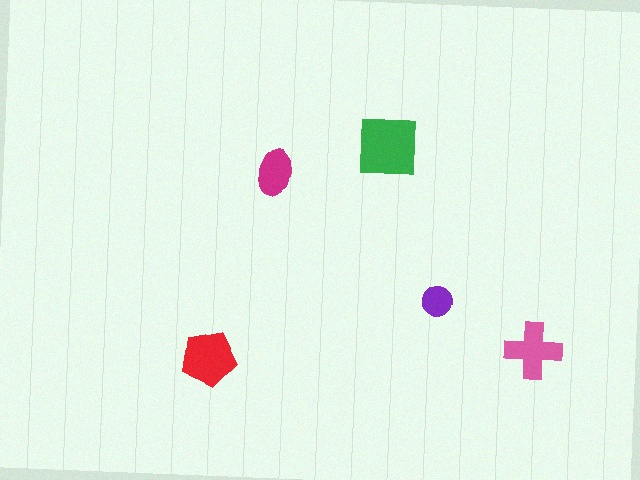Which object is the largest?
The green square.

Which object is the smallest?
The purple circle.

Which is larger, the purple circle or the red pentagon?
The red pentagon.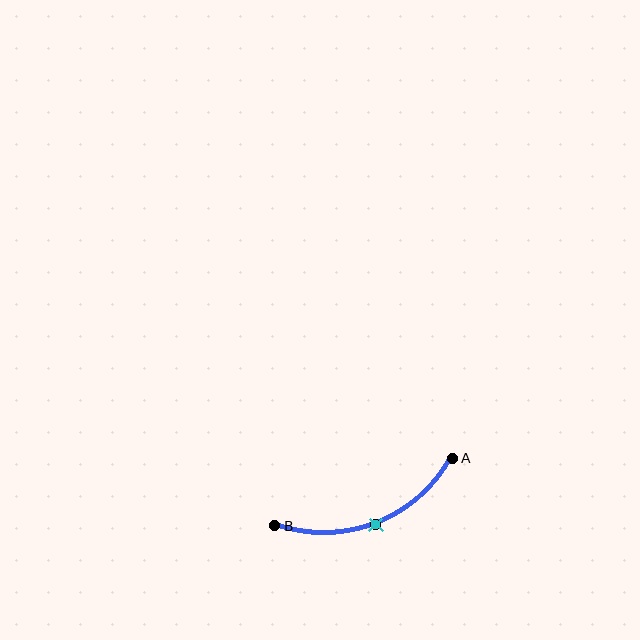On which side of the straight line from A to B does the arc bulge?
The arc bulges below the straight line connecting A and B.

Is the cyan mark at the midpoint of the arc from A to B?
Yes. The cyan mark lies on the arc at equal arc-length from both A and B — it is the arc midpoint.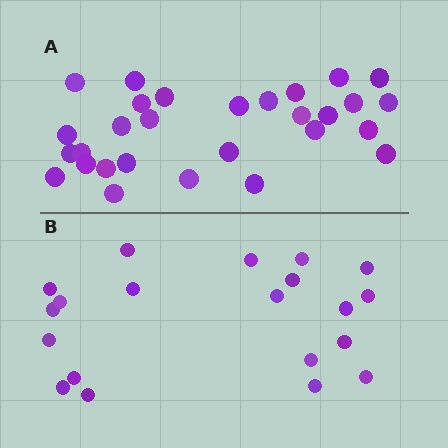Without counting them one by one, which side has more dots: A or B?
Region A (the top region) has more dots.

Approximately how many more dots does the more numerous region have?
Region A has roughly 8 or so more dots than region B.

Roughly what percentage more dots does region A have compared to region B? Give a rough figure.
About 45% more.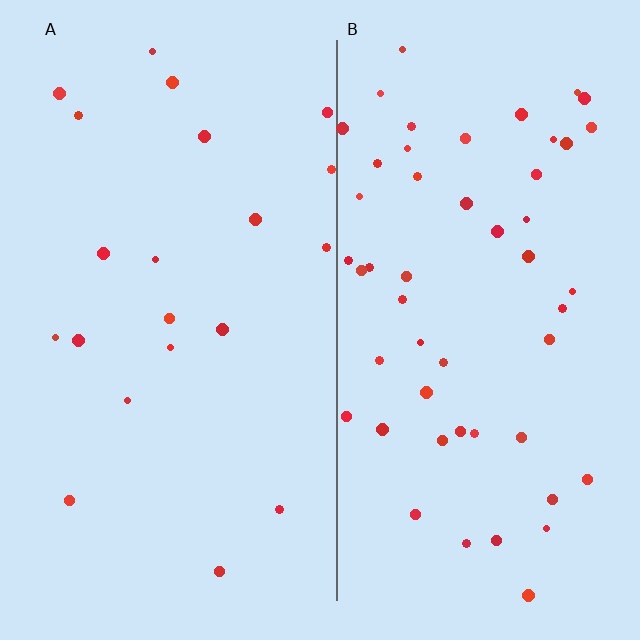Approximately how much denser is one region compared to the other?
Approximately 2.5× — region B over region A.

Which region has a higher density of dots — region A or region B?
B (the right).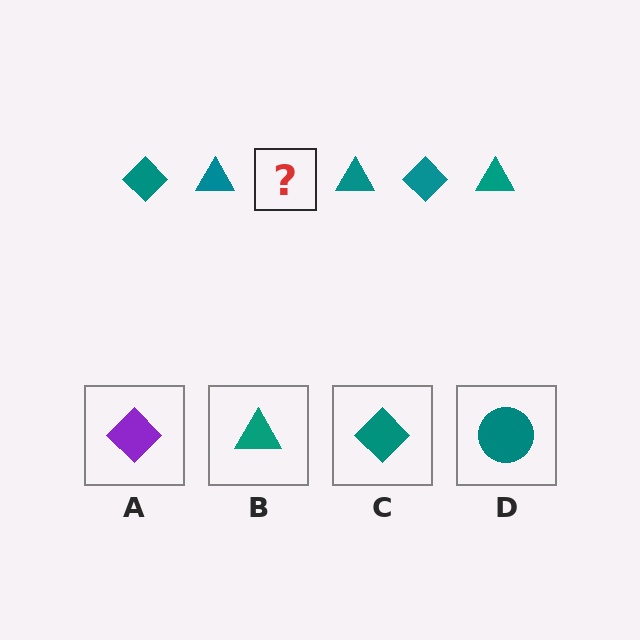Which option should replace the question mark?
Option C.